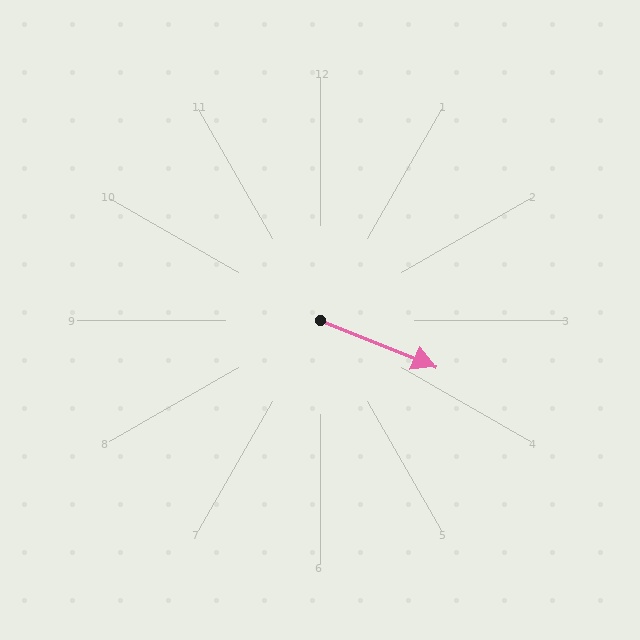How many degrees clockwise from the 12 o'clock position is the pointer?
Approximately 112 degrees.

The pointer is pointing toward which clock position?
Roughly 4 o'clock.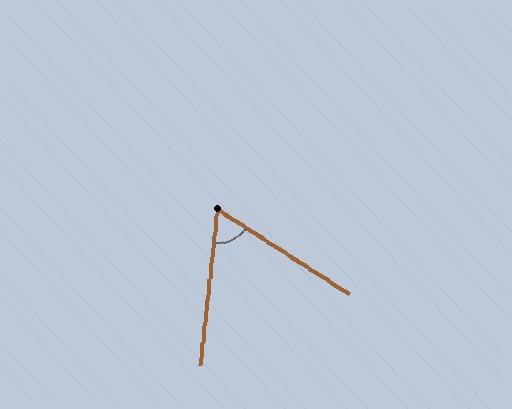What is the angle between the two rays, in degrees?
Approximately 64 degrees.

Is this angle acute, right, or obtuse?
It is acute.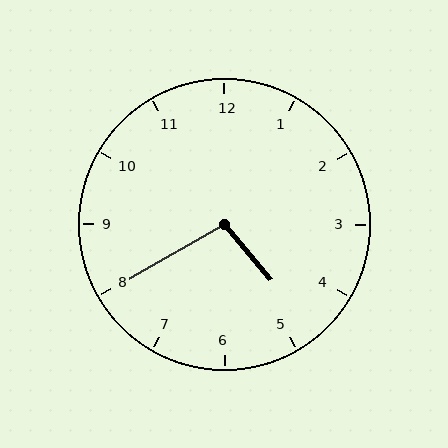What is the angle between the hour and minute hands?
Approximately 100 degrees.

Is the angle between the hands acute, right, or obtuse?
It is obtuse.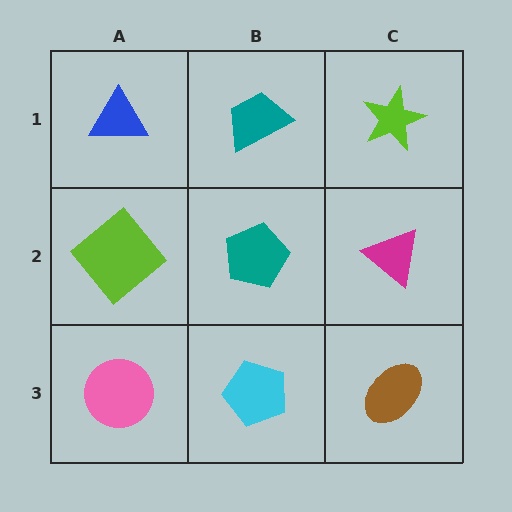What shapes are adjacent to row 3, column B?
A teal pentagon (row 2, column B), a pink circle (row 3, column A), a brown ellipse (row 3, column C).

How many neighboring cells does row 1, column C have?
2.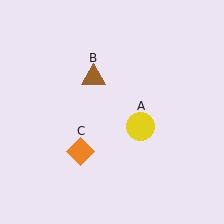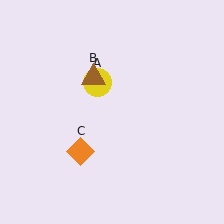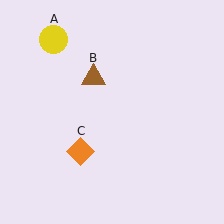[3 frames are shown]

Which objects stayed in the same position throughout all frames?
Brown triangle (object B) and orange diamond (object C) remained stationary.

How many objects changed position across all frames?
1 object changed position: yellow circle (object A).